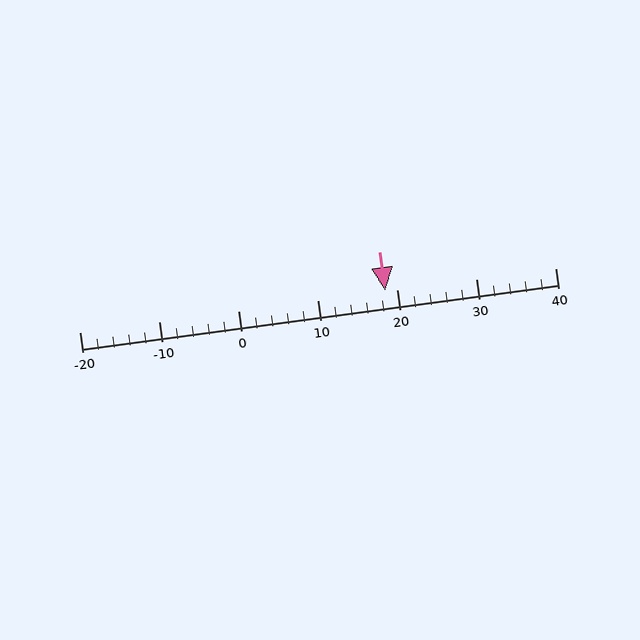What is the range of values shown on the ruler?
The ruler shows values from -20 to 40.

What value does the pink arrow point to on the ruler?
The pink arrow points to approximately 18.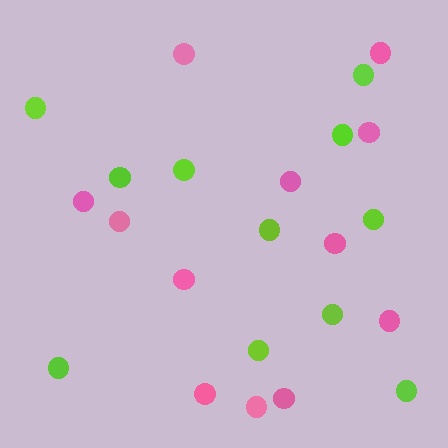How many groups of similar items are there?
There are 2 groups: one group of lime circles (11) and one group of pink circles (12).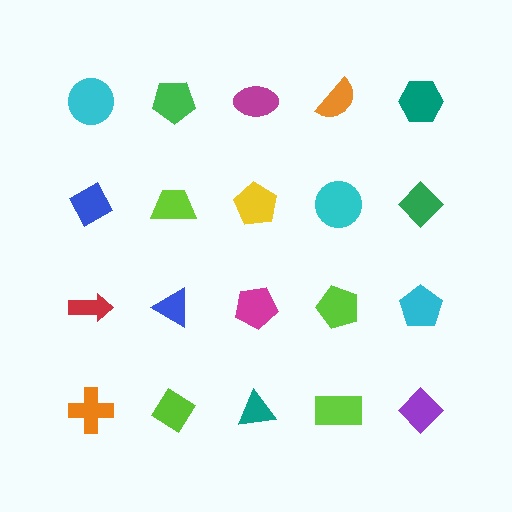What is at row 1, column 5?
A teal hexagon.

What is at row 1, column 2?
A green pentagon.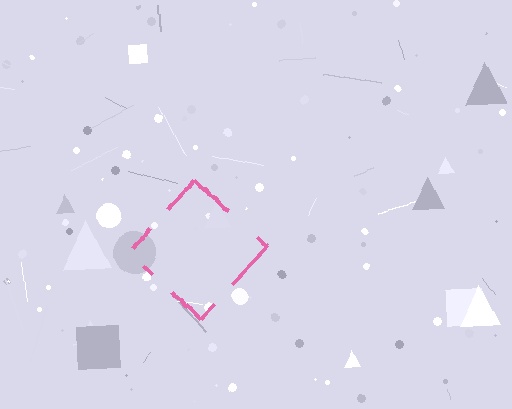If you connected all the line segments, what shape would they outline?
They would outline a diamond.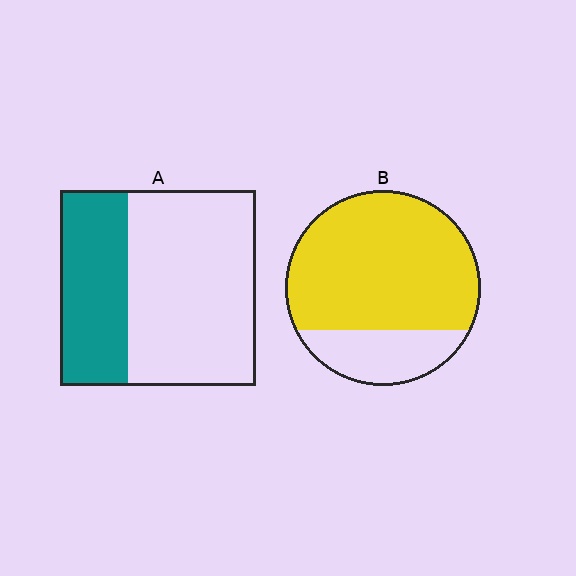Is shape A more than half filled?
No.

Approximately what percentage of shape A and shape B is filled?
A is approximately 35% and B is approximately 75%.